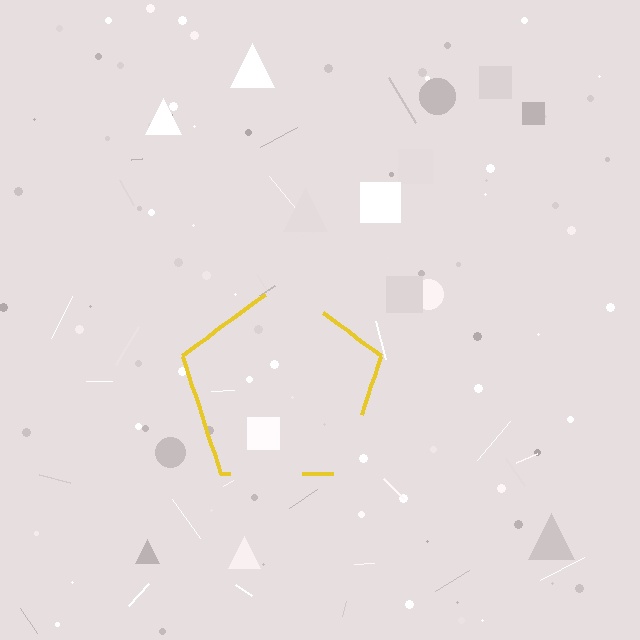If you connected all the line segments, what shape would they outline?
They would outline a pentagon.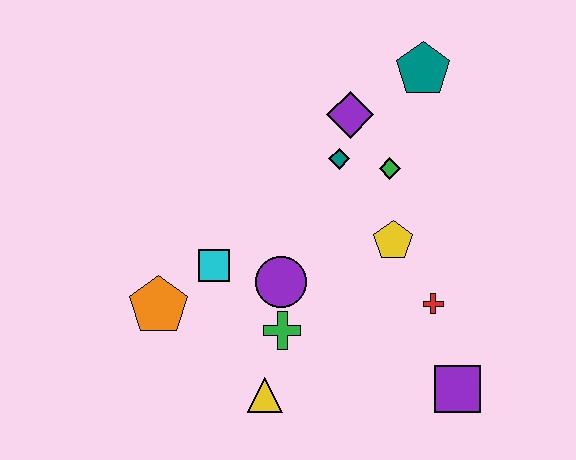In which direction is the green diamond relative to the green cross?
The green diamond is above the green cross.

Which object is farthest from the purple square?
The teal pentagon is farthest from the purple square.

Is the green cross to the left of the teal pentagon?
Yes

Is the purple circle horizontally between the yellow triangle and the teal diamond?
Yes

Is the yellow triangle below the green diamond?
Yes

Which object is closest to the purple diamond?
The teal diamond is closest to the purple diamond.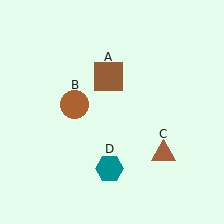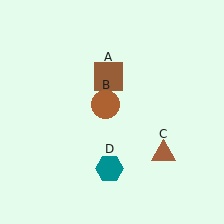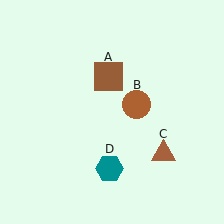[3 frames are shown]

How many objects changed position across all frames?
1 object changed position: brown circle (object B).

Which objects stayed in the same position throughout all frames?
Brown square (object A) and brown triangle (object C) and teal hexagon (object D) remained stationary.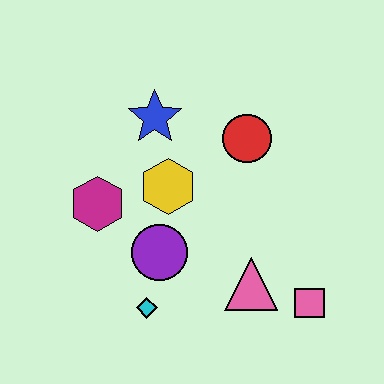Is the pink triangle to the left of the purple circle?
No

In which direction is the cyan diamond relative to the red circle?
The cyan diamond is below the red circle.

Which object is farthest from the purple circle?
The pink square is farthest from the purple circle.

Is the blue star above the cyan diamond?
Yes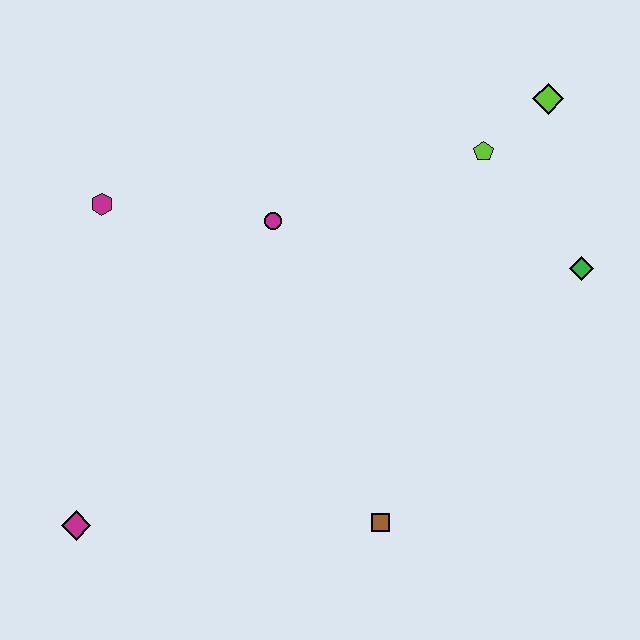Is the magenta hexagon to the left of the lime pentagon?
Yes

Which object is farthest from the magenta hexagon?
The green diamond is farthest from the magenta hexagon.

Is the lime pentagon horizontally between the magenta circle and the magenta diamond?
No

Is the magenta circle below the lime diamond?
Yes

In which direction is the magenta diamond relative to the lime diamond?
The magenta diamond is to the left of the lime diamond.